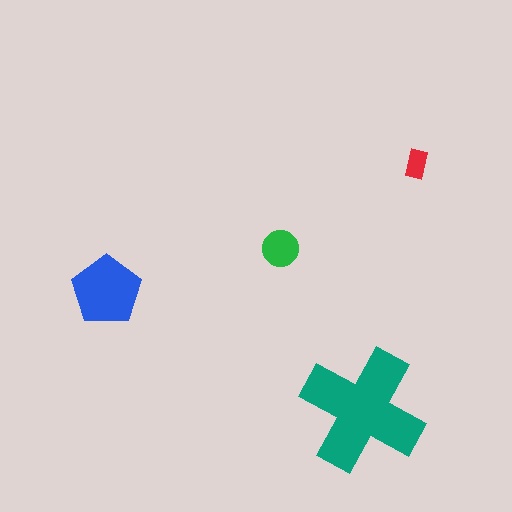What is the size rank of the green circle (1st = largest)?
3rd.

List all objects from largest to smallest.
The teal cross, the blue pentagon, the green circle, the red rectangle.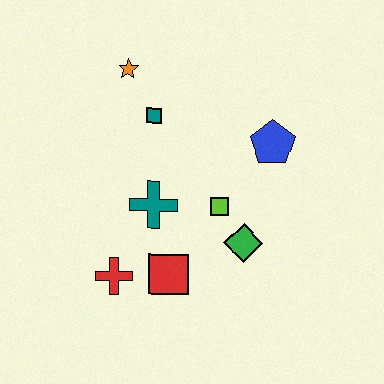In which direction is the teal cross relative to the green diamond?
The teal cross is to the left of the green diamond.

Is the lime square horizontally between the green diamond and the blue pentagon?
No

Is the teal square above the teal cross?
Yes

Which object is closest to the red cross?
The red square is closest to the red cross.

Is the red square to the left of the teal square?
No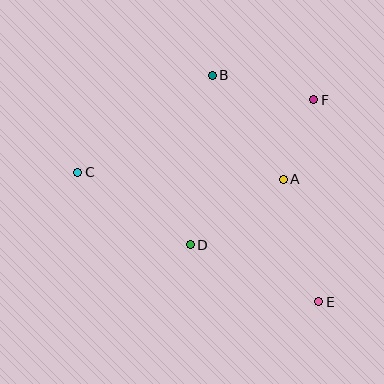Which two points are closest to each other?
Points A and F are closest to each other.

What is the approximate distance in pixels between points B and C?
The distance between B and C is approximately 166 pixels.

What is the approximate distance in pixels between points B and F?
The distance between B and F is approximately 104 pixels.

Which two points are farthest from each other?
Points C and E are farthest from each other.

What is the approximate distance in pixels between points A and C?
The distance between A and C is approximately 206 pixels.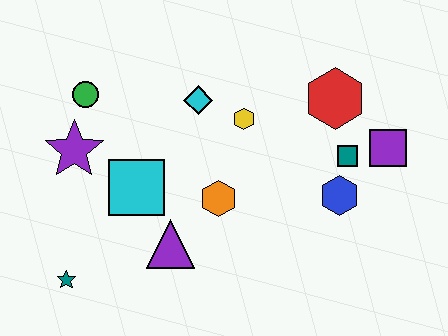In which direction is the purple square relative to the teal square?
The purple square is to the right of the teal square.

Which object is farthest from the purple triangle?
The purple square is farthest from the purple triangle.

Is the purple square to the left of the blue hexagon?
No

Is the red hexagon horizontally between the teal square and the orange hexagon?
Yes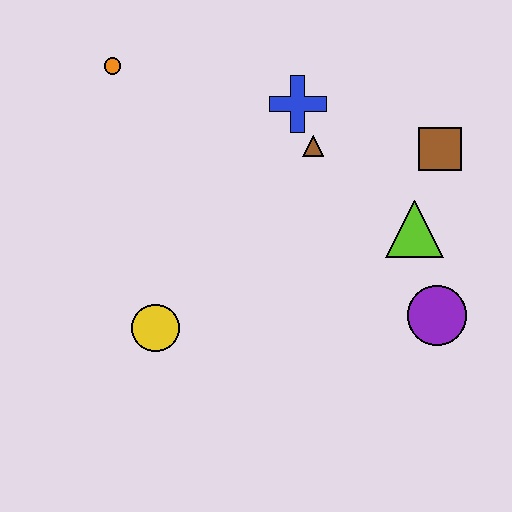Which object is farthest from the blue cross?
The yellow circle is farthest from the blue cross.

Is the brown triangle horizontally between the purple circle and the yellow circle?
Yes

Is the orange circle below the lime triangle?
No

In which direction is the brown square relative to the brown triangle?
The brown square is to the right of the brown triangle.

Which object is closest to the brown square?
The lime triangle is closest to the brown square.